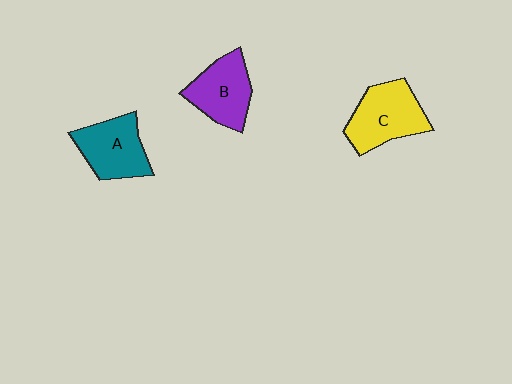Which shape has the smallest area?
Shape B (purple).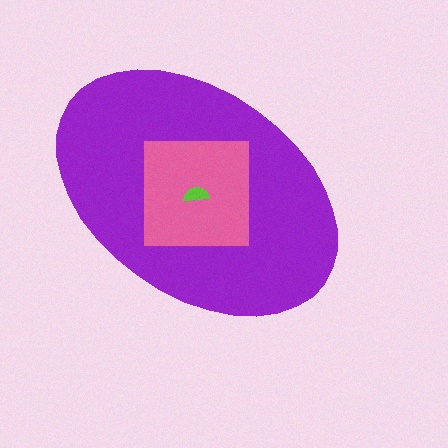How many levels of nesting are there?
3.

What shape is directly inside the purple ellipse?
The pink square.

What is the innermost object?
The lime semicircle.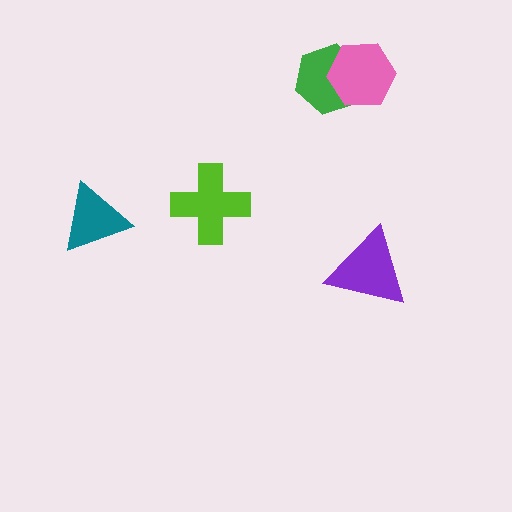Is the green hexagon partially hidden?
Yes, it is partially covered by another shape.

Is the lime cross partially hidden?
No, no other shape covers it.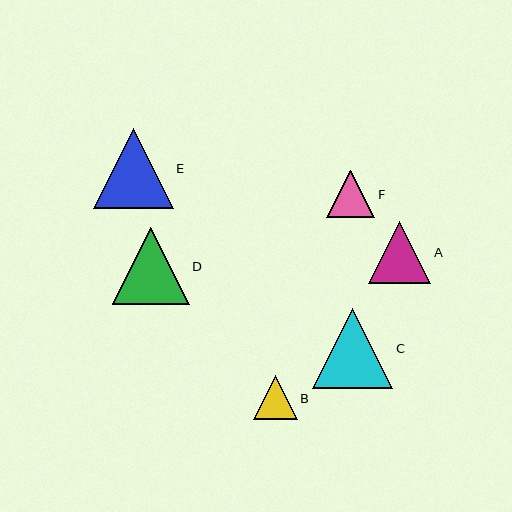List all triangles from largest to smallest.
From largest to smallest: C, E, D, A, F, B.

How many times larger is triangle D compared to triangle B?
Triangle D is approximately 1.8 times the size of triangle B.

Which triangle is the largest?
Triangle C is the largest with a size of approximately 80 pixels.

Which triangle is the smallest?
Triangle B is the smallest with a size of approximately 43 pixels.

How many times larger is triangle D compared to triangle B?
Triangle D is approximately 1.8 times the size of triangle B.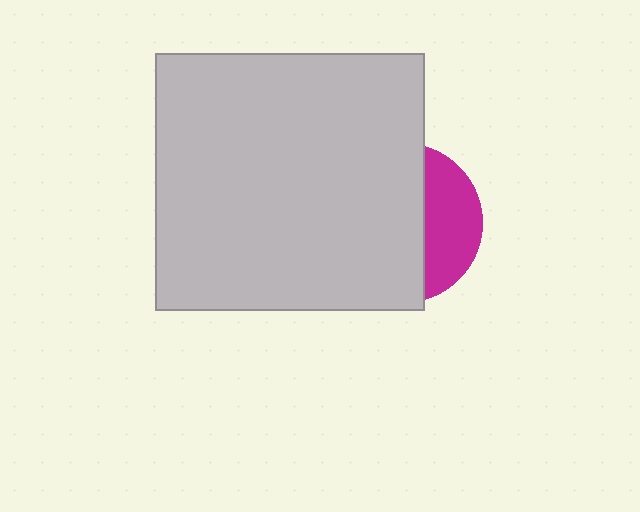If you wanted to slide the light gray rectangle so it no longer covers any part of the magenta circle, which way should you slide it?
Slide it left — that is the most direct way to separate the two shapes.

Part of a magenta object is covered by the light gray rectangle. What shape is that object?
It is a circle.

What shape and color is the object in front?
The object in front is a light gray rectangle.